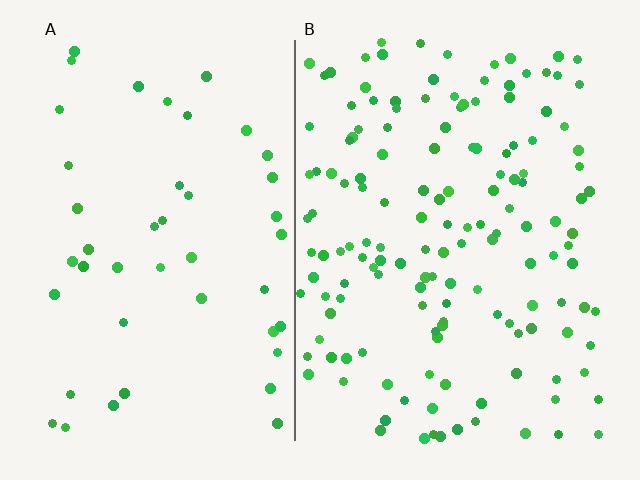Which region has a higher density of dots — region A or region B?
B (the right).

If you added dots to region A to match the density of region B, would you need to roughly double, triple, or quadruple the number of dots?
Approximately triple.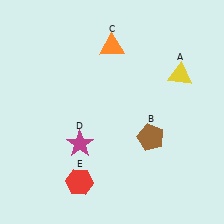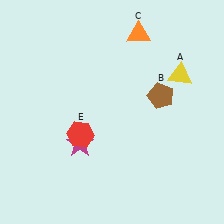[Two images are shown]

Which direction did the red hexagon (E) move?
The red hexagon (E) moved up.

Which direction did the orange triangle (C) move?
The orange triangle (C) moved right.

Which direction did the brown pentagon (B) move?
The brown pentagon (B) moved up.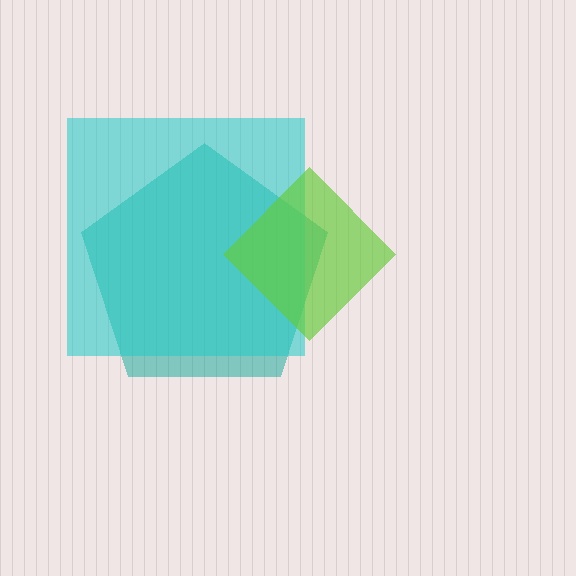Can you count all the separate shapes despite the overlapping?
Yes, there are 3 separate shapes.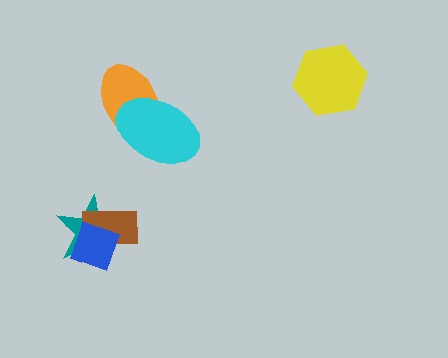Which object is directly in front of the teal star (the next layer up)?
The brown rectangle is directly in front of the teal star.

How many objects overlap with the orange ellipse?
1 object overlaps with the orange ellipse.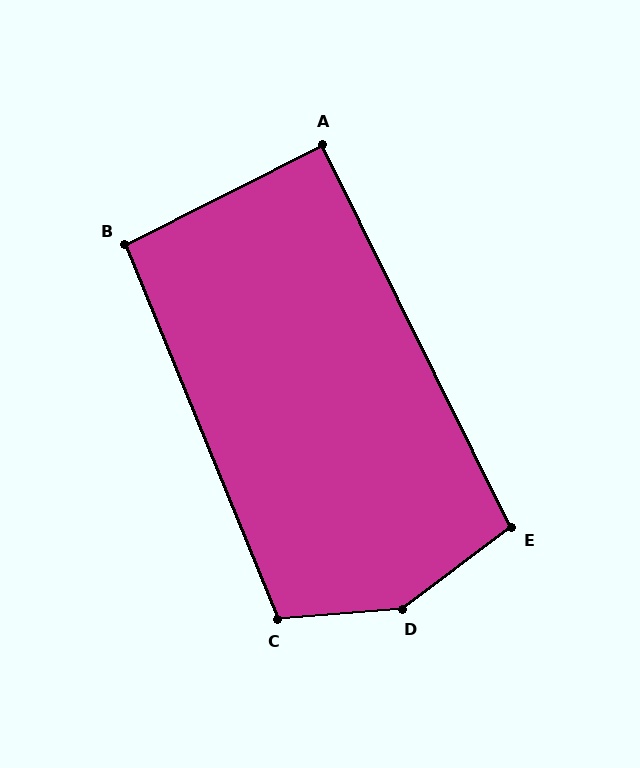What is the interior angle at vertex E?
Approximately 100 degrees (obtuse).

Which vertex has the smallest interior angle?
A, at approximately 89 degrees.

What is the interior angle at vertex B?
Approximately 95 degrees (approximately right).